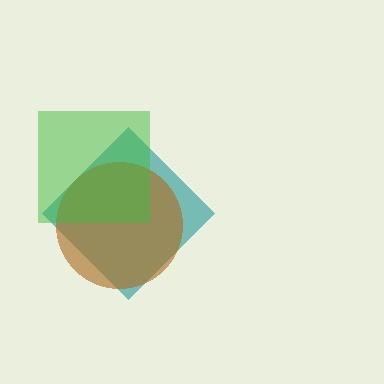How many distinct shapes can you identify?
There are 3 distinct shapes: a teal diamond, a brown circle, a green square.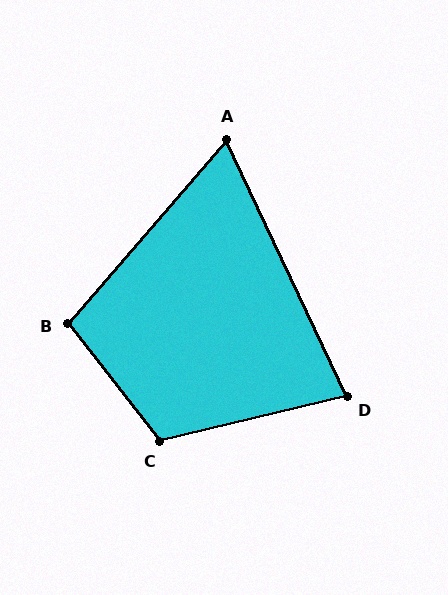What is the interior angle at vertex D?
Approximately 78 degrees (acute).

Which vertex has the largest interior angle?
C, at approximately 114 degrees.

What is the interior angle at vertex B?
Approximately 102 degrees (obtuse).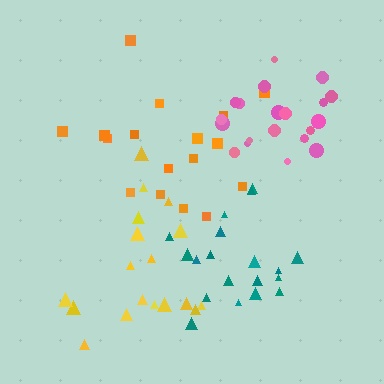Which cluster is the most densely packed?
Pink.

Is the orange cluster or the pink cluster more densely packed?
Pink.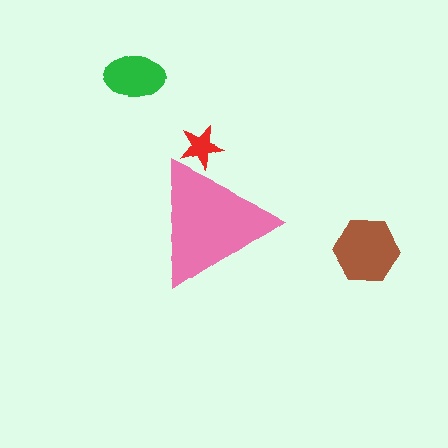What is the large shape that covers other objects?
A pink triangle.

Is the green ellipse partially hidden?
No, the green ellipse is fully visible.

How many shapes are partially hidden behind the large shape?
1 shape is partially hidden.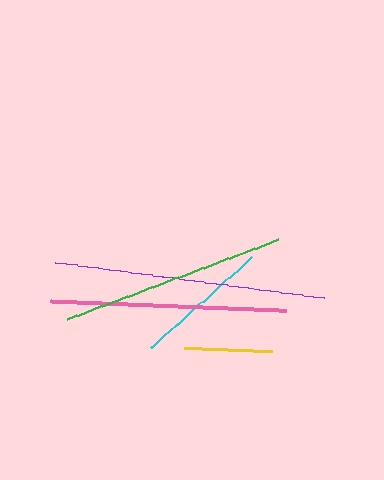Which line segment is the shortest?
The yellow line is the shortest at approximately 88 pixels.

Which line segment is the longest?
The purple line is the longest at approximately 271 pixels.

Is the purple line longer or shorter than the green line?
The purple line is longer than the green line.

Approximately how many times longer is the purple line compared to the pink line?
The purple line is approximately 1.2 times the length of the pink line.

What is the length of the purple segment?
The purple segment is approximately 271 pixels long.